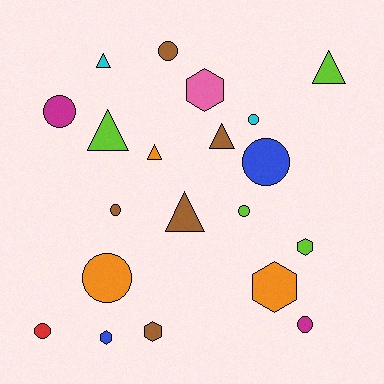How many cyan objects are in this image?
There are 2 cyan objects.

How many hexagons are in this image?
There are 5 hexagons.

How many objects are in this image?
There are 20 objects.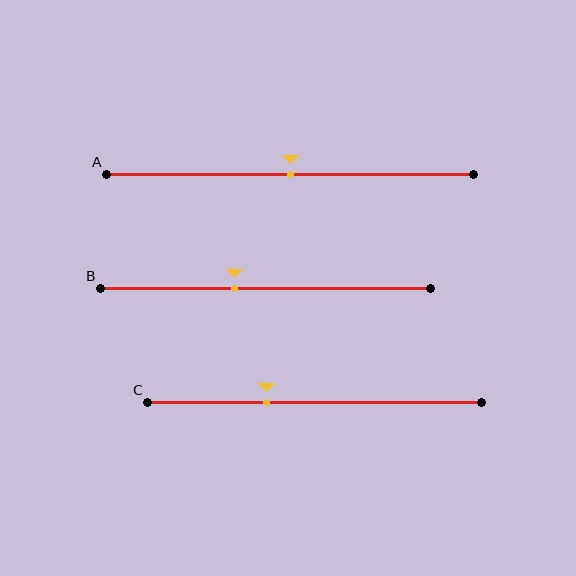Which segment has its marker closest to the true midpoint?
Segment A has its marker closest to the true midpoint.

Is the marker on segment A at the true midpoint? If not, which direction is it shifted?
Yes, the marker on segment A is at the true midpoint.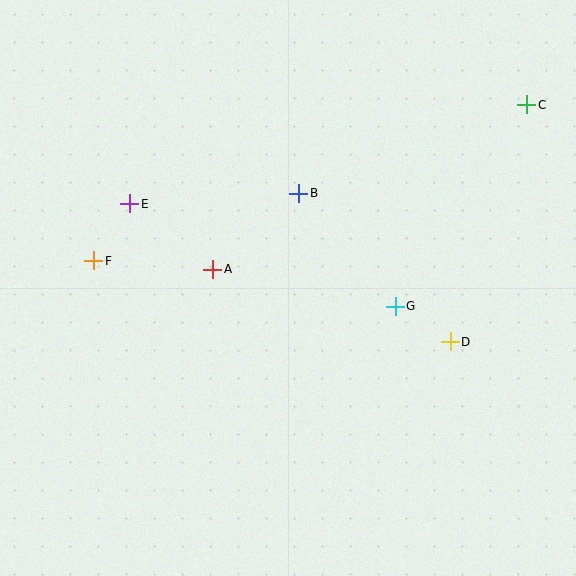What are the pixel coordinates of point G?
Point G is at (395, 306).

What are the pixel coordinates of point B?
Point B is at (299, 193).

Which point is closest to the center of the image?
Point A at (213, 269) is closest to the center.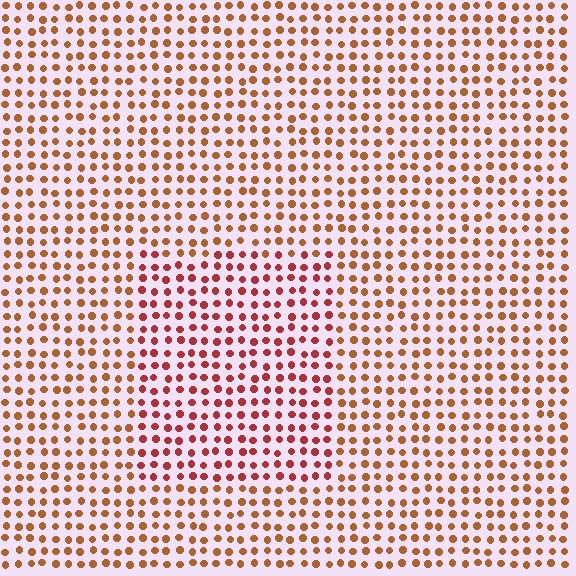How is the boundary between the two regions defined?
The boundary is defined purely by a slight shift in hue (about 31 degrees). Spacing, size, and orientation are identical on both sides.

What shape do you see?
I see a rectangle.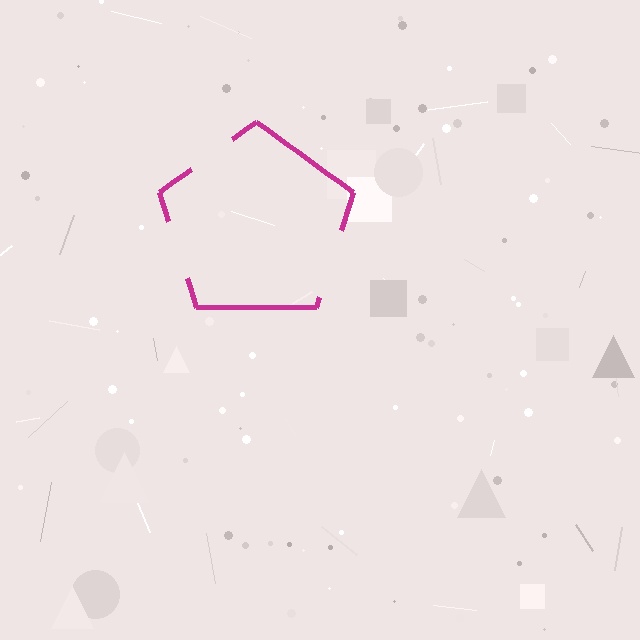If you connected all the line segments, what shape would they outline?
They would outline a pentagon.